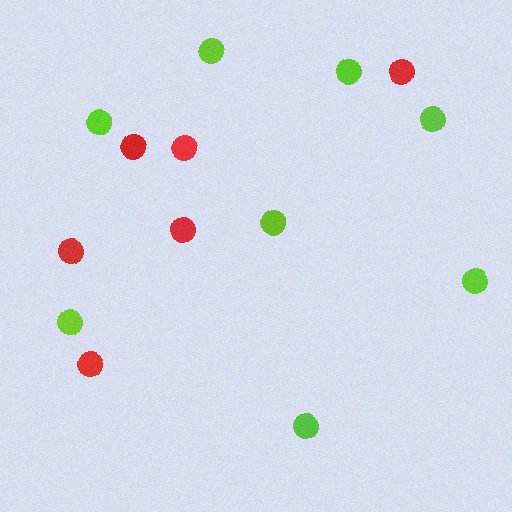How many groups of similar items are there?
There are 2 groups: one group of red circles (6) and one group of lime circles (8).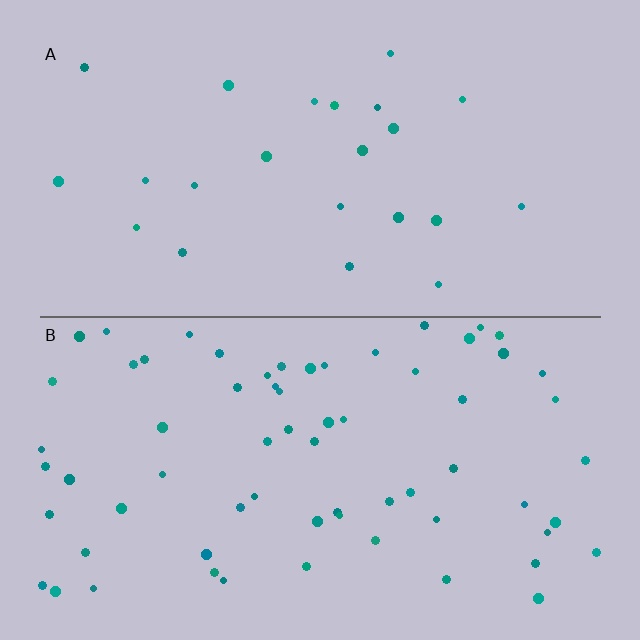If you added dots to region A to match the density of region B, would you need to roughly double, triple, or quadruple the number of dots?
Approximately triple.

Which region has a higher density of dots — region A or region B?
B (the bottom).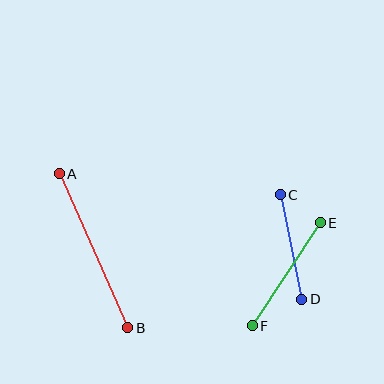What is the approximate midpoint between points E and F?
The midpoint is at approximately (286, 274) pixels.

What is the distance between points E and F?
The distance is approximately 124 pixels.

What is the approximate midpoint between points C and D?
The midpoint is at approximately (291, 247) pixels.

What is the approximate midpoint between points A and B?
The midpoint is at approximately (94, 251) pixels.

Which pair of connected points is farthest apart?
Points A and B are farthest apart.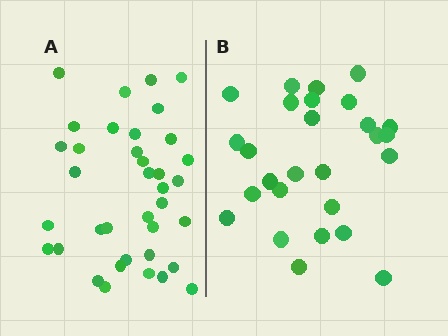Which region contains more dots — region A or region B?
Region A (the left region) has more dots.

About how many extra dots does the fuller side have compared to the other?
Region A has roughly 10 or so more dots than region B.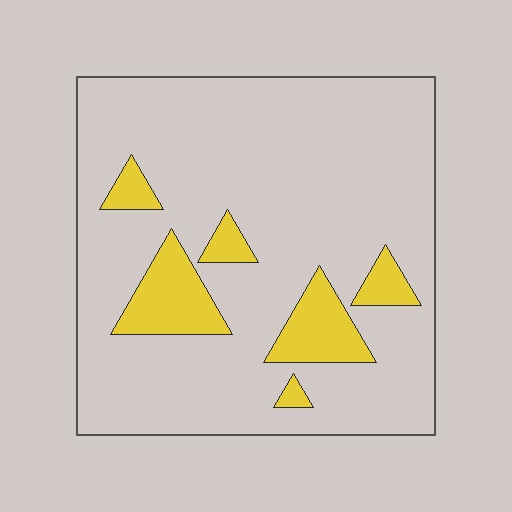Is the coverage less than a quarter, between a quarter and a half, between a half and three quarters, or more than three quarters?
Less than a quarter.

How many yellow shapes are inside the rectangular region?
6.